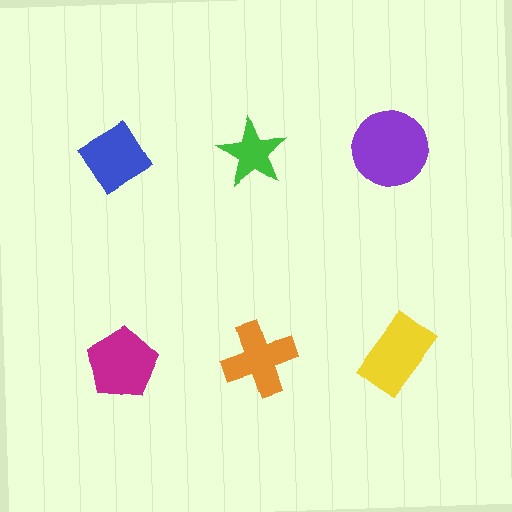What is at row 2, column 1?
A magenta pentagon.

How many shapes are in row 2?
3 shapes.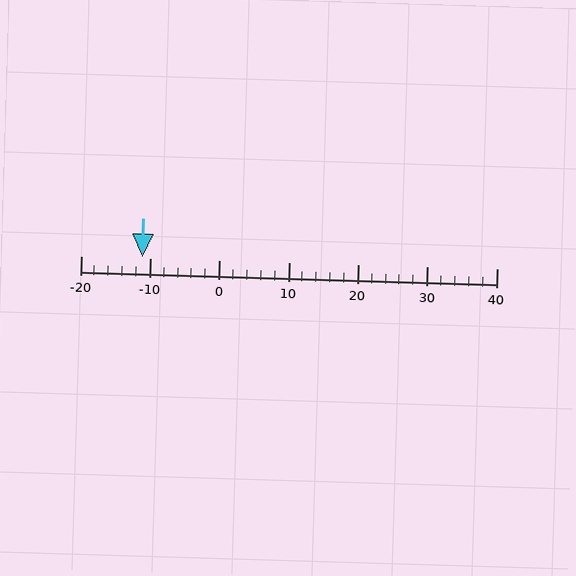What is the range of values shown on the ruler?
The ruler shows values from -20 to 40.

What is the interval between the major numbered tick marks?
The major tick marks are spaced 10 units apart.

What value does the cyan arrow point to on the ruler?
The cyan arrow points to approximately -11.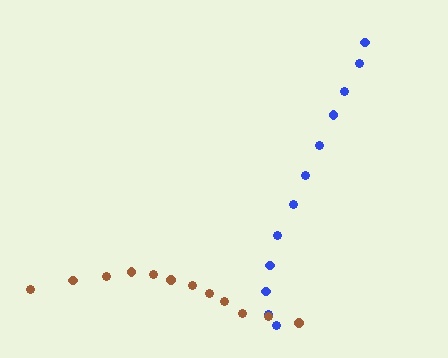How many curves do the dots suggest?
There are 2 distinct paths.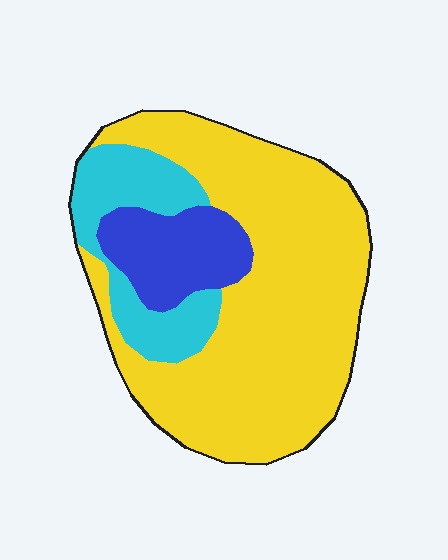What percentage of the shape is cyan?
Cyan takes up about one sixth (1/6) of the shape.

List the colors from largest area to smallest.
From largest to smallest: yellow, cyan, blue.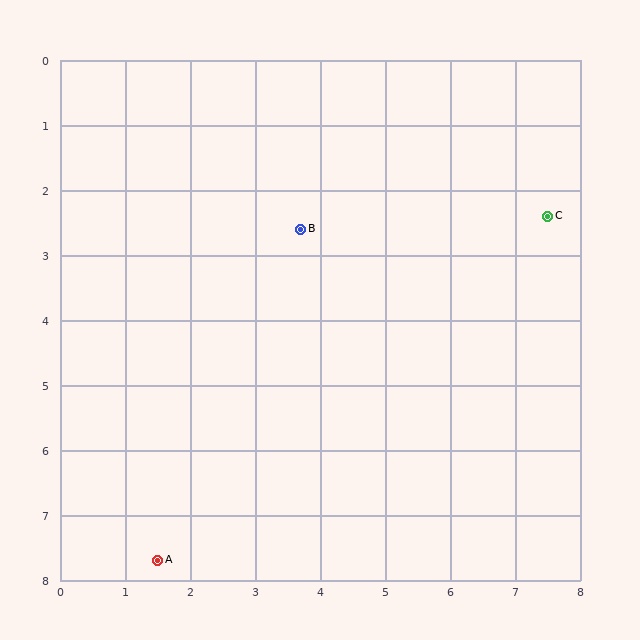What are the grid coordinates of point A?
Point A is at approximately (1.5, 7.7).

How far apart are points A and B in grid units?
Points A and B are about 5.6 grid units apart.